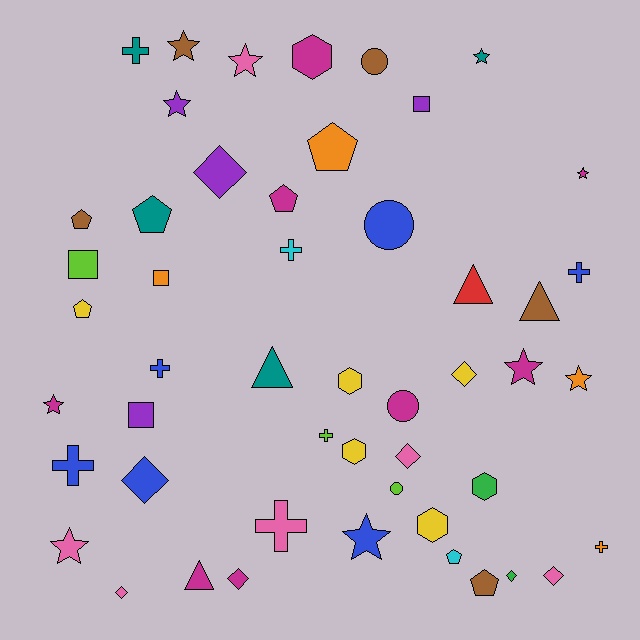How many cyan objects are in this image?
There are 2 cyan objects.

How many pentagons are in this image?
There are 7 pentagons.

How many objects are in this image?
There are 50 objects.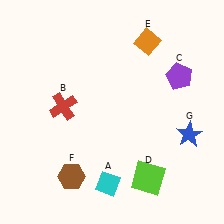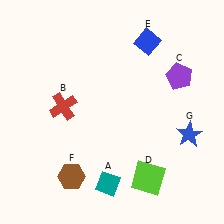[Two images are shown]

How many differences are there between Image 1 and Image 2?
There are 2 differences between the two images.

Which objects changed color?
A changed from cyan to teal. E changed from orange to blue.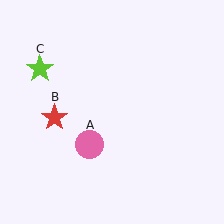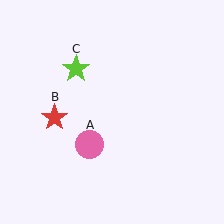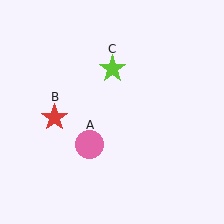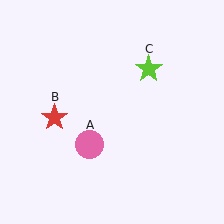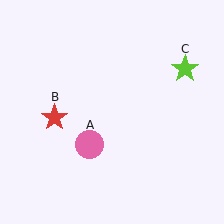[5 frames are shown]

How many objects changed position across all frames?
1 object changed position: lime star (object C).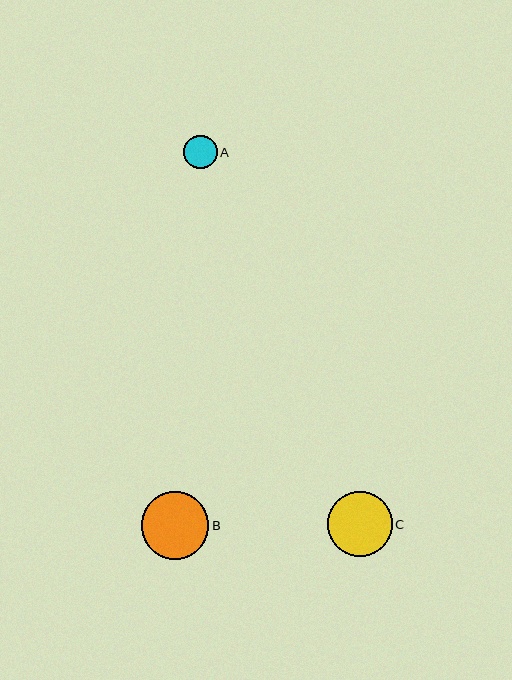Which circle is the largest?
Circle B is the largest with a size of approximately 68 pixels.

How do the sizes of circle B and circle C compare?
Circle B and circle C are approximately the same size.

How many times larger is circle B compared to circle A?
Circle B is approximately 2.0 times the size of circle A.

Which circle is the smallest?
Circle A is the smallest with a size of approximately 33 pixels.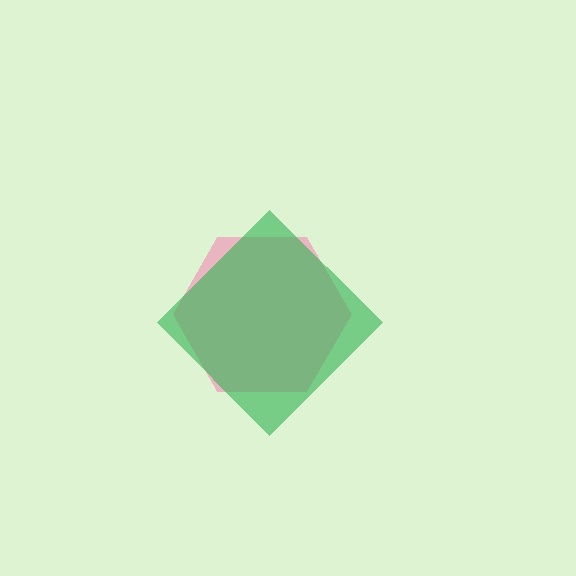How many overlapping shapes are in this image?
There are 2 overlapping shapes in the image.